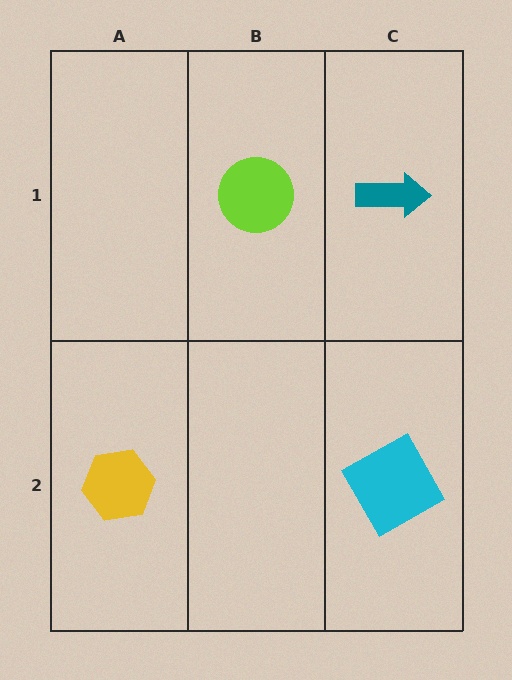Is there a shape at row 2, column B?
No, that cell is empty.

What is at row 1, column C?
A teal arrow.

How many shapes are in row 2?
2 shapes.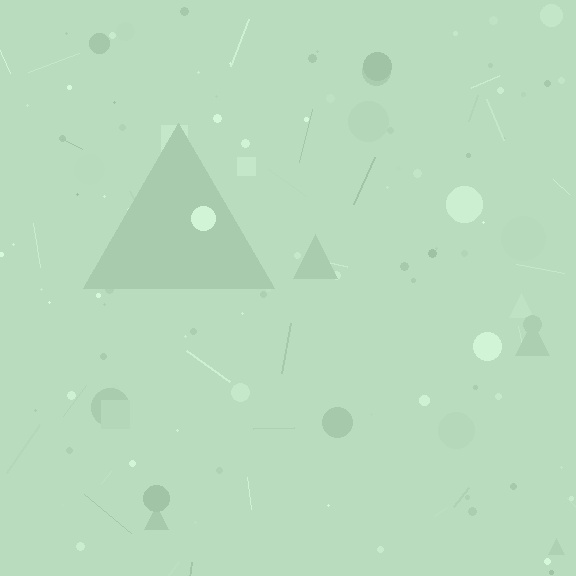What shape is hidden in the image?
A triangle is hidden in the image.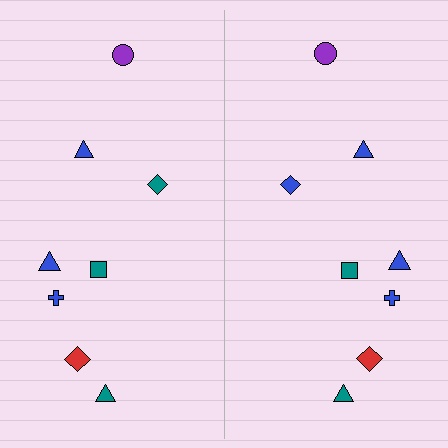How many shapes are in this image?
There are 16 shapes in this image.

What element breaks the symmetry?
The blue diamond on the right side breaks the symmetry — its mirror counterpart is teal.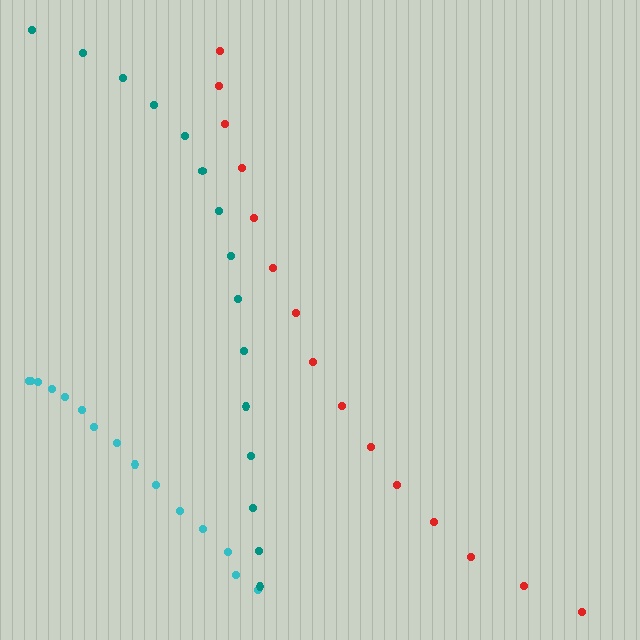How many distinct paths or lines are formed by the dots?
There are 3 distinct paths.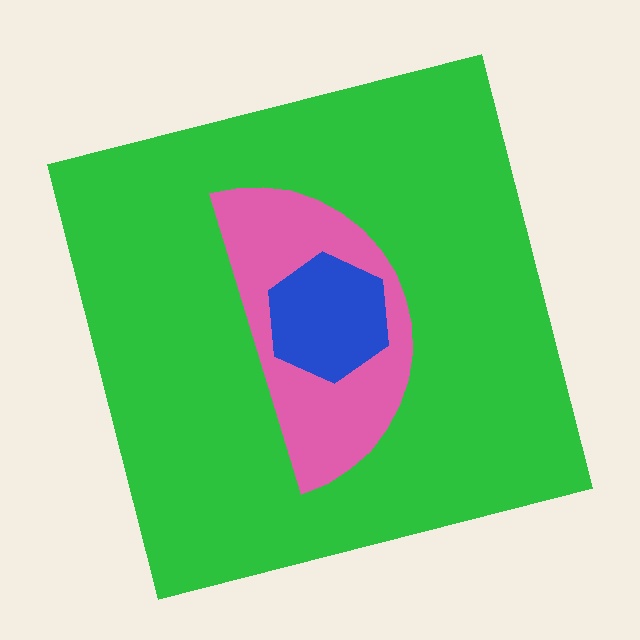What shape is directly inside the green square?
The pink semicircle.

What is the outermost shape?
The green square.